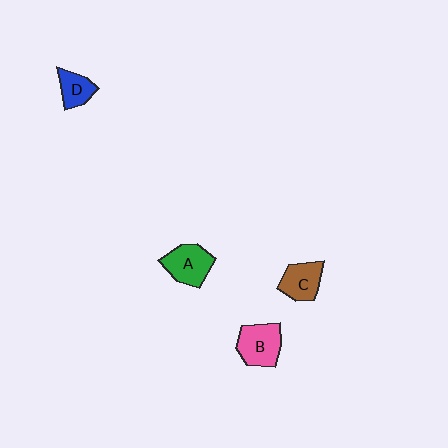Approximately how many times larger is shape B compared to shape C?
Approximately 1.2 times.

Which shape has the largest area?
Shape B (pink).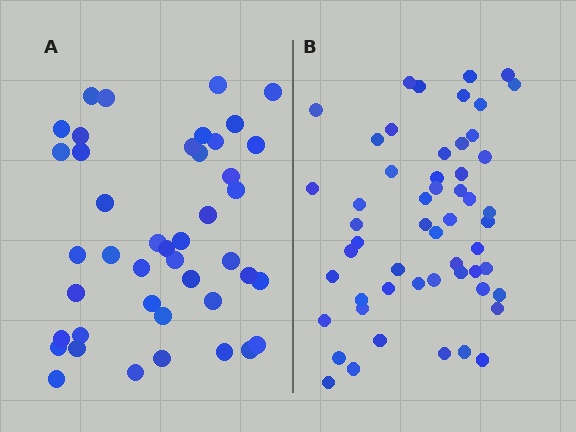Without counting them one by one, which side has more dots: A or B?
Region B (the right region) has more dots.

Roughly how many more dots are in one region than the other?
Region B has roughly 12 or so more dots than region A.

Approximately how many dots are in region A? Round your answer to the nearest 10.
About 40 dots. (The exact count is 43, which rounds to 40.)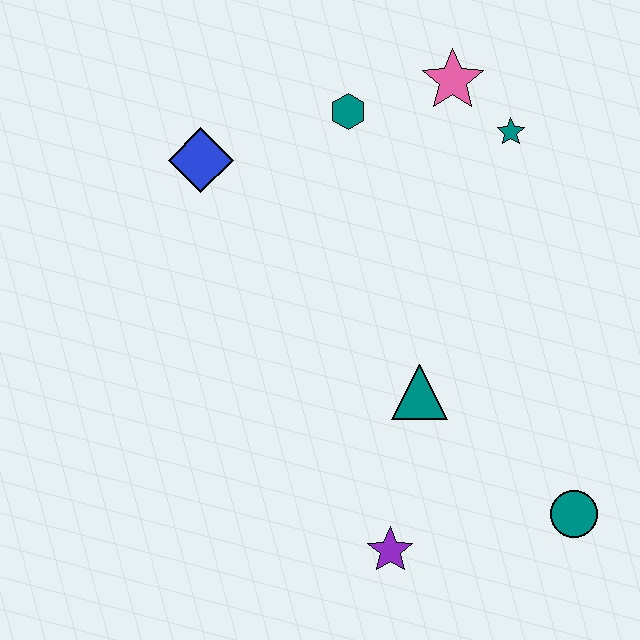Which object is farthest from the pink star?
The purple star is farthest from the pink star.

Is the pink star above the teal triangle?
Yes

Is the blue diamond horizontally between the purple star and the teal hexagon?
No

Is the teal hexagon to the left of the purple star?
Yes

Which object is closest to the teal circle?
The purple star is closest to the teal circle.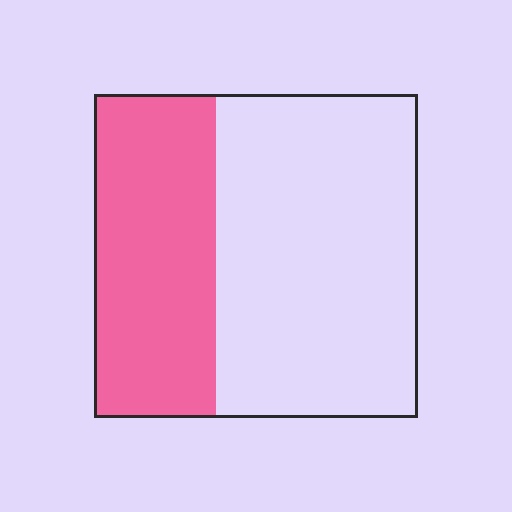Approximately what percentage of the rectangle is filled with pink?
Approximately 40%.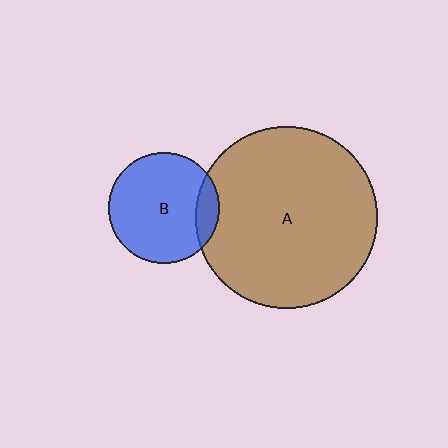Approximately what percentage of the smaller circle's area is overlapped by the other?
Approximately 15%.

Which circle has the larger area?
Circle A (brown).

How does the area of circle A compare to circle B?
Approximately 2.7 times.